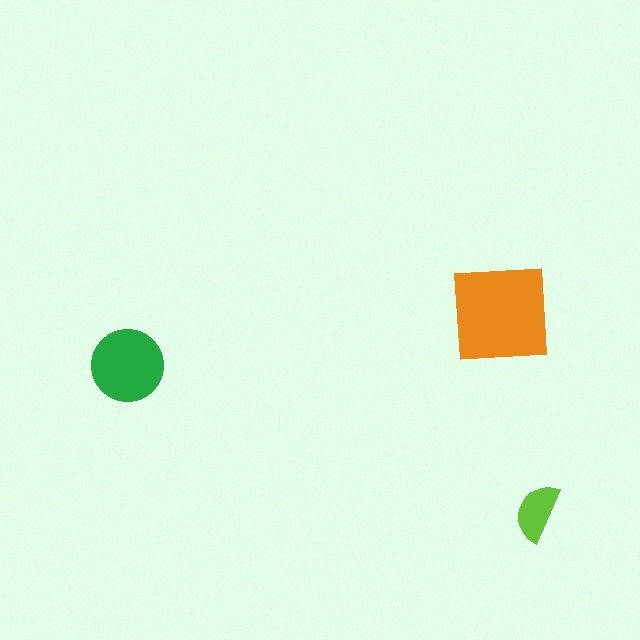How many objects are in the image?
There are 3 objects in the image.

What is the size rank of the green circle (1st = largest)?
2nd.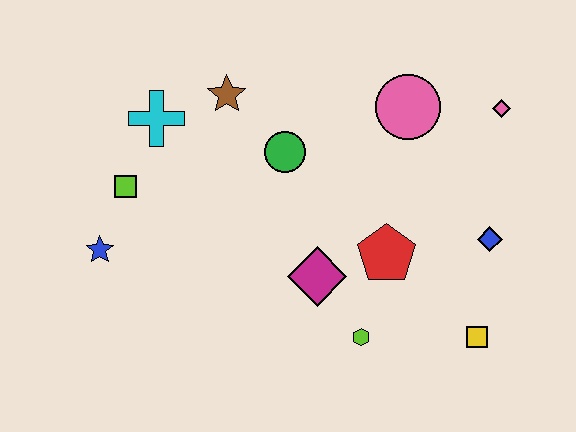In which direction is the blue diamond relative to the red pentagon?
The blue diamond is to the right of the red pentagon.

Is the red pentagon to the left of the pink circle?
Yes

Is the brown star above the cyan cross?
Yes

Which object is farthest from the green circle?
The yellow square is farthest from the green circle.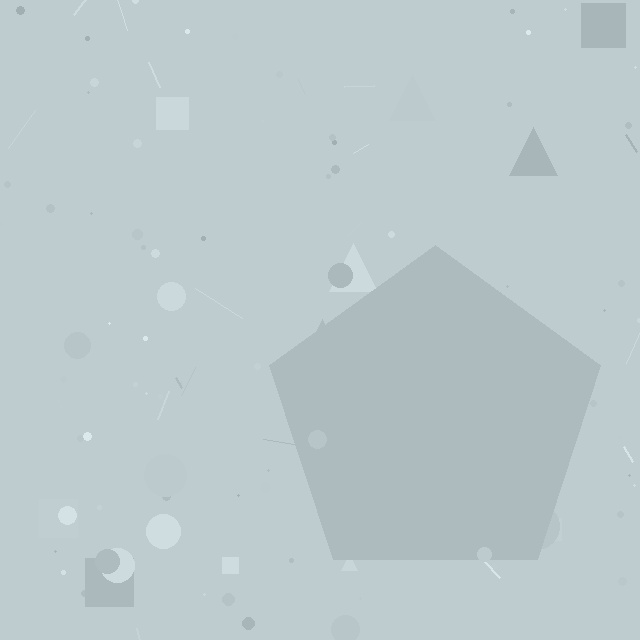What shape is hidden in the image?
A pentagon is hidden in the image.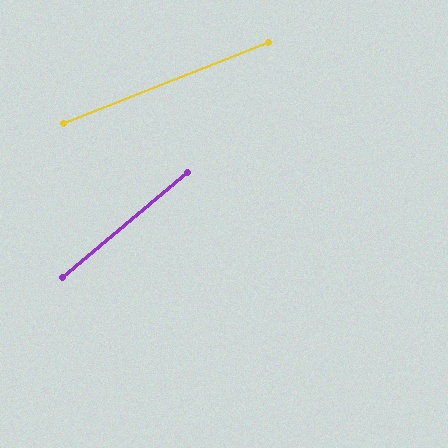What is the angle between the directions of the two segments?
Approximately 18 degrees.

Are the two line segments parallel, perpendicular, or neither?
Neither parallel nor perpendicular — they differ by about 18°.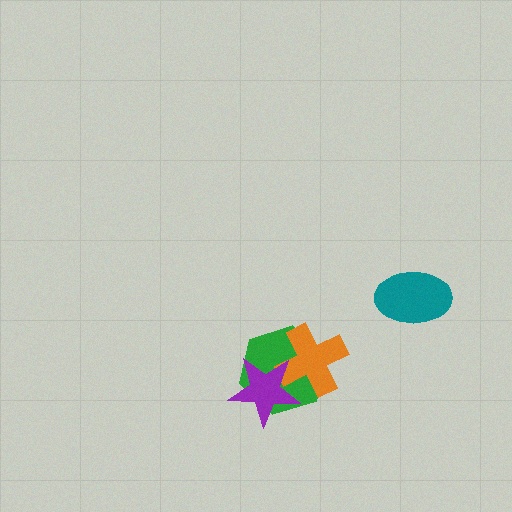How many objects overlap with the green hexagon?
2 objects overlap with the green hexagon.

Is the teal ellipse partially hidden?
No, no other shape covers it.